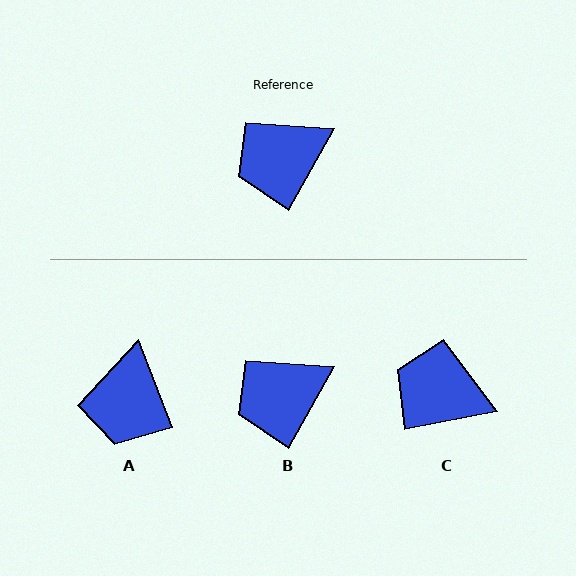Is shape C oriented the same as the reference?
No, it is off by about 49 degrees.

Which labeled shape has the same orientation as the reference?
B.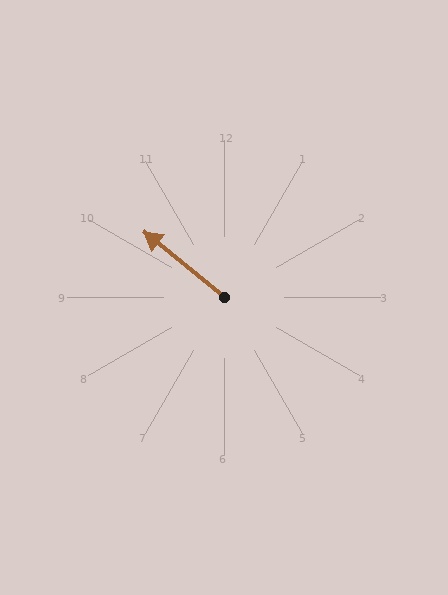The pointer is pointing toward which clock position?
Roughly 10 o'clock.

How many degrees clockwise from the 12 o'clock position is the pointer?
Approximately 309 degrees.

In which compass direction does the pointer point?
Northwest.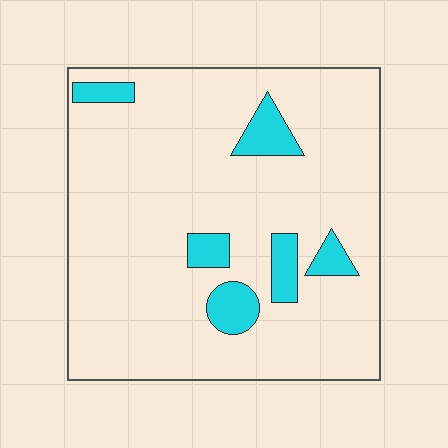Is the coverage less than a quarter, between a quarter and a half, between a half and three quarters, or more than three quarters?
Less than a quarter.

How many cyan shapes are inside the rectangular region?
6.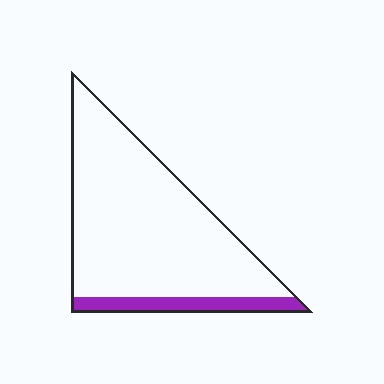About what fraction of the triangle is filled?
About one eighth (1/8).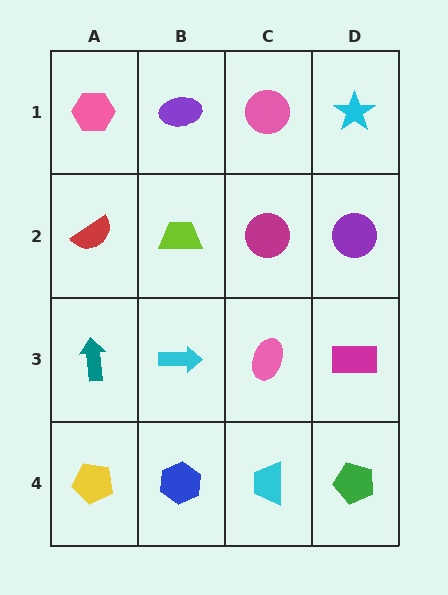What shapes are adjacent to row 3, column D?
A purple circle (row 2, column D), a green pentagon (row 4, column D), a pink ellipse (row 3, column C).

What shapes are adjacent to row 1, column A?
A red semicircle (row 2, column A), a purple ellipse (row 1, column B).